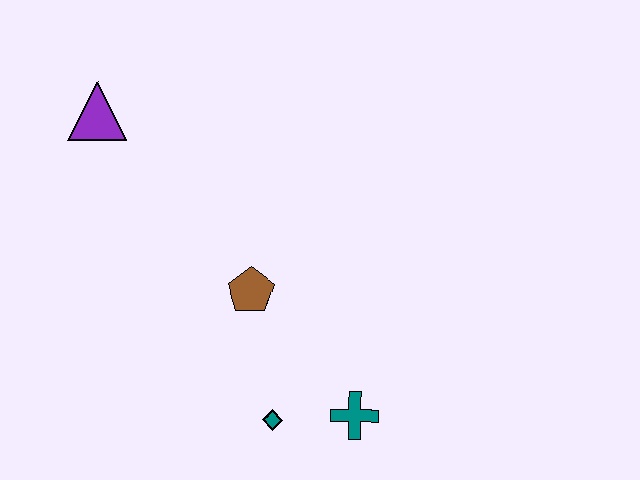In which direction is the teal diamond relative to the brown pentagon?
The teal diamond is below the brown pentagon.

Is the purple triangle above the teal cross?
Yes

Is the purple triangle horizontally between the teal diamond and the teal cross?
No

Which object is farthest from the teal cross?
The purple triangle is farthest from the teal cross.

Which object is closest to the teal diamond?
The teal cross is closest to the teal diamond.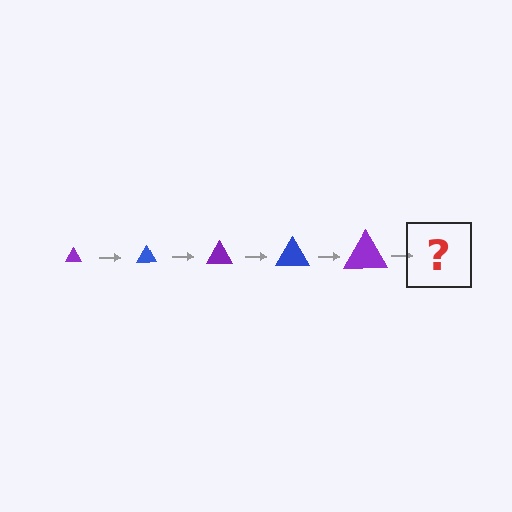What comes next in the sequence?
The next element should be a blue triangle, larger than the previous one.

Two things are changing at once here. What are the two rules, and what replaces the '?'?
The two rules are that the triangle grows larger each step and the color cycles through purple and blue. The '?' should be a blue triangle, larger than the previous one.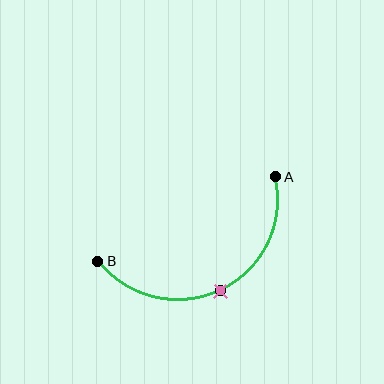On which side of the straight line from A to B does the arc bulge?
The arc bulges below the straight line connecting A and B.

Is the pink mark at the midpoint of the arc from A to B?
Yes. The pink mark lies on the arc at equal arc-length from both A and B — it is the arc midpoint.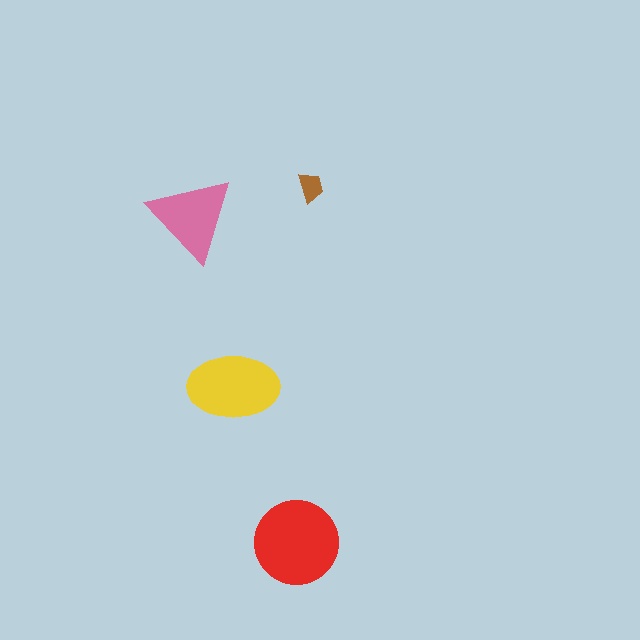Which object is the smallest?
The brown trapezoid.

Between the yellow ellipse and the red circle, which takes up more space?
The red circle.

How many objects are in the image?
There are 4 objects in the image.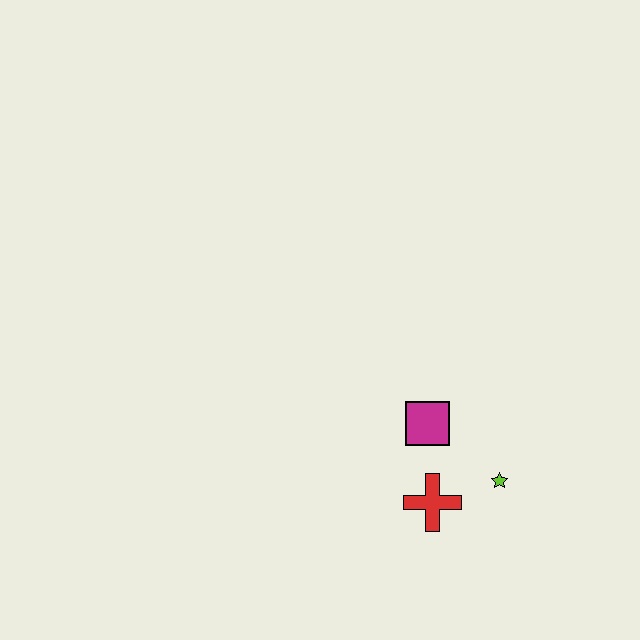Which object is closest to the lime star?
The red cross is closest to the lime star.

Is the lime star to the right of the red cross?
Yes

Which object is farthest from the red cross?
The magenta square is farthest from the red cross.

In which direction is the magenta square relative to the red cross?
The magenta square is above the red cross.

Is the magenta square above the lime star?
Yes